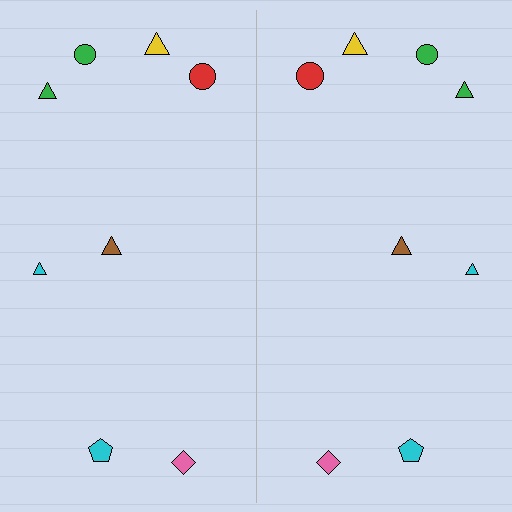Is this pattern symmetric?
Yes, this pattern has bilateral (reflection) symmetry.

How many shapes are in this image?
There are 16 shapes in this image.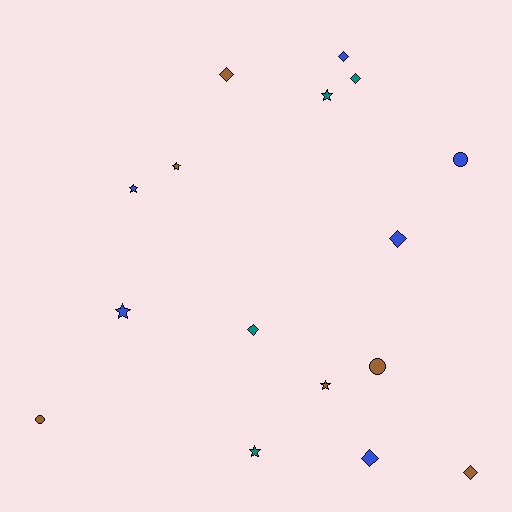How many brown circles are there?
There are 2 brown circles.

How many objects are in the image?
There are 16 objects.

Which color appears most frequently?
Blue, with 6 objects.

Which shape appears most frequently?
Diamond, with 7 objects.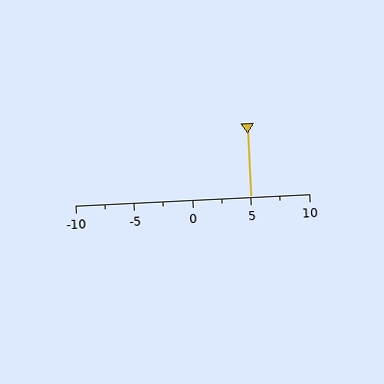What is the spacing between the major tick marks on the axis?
The major ticks are spaced 5 apart.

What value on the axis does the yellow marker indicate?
The marker indicates approximately 5.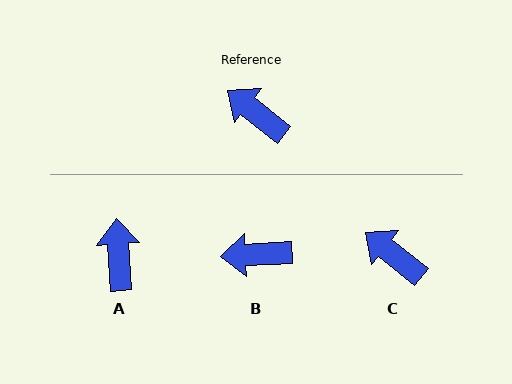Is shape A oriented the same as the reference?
No, it is off by about 48 degrees.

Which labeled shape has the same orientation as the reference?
C.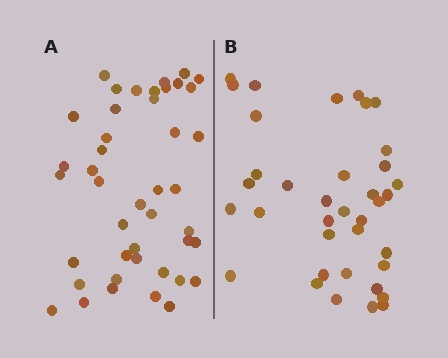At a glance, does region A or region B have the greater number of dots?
Region A (the left region) has more dots.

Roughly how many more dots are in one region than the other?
Region A has about 6 more dots than region B.